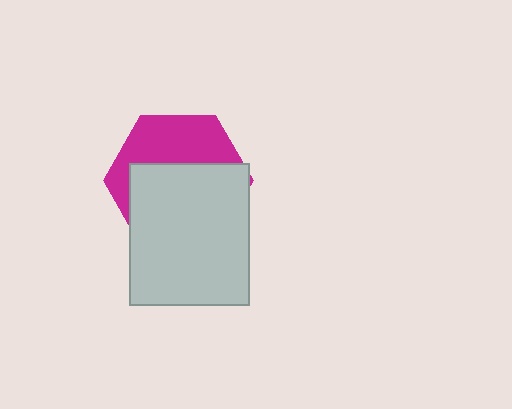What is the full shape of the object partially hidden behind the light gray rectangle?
The partially hidden object is a magenta hexagon.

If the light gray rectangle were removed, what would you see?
You would see the complete magenta hexagon.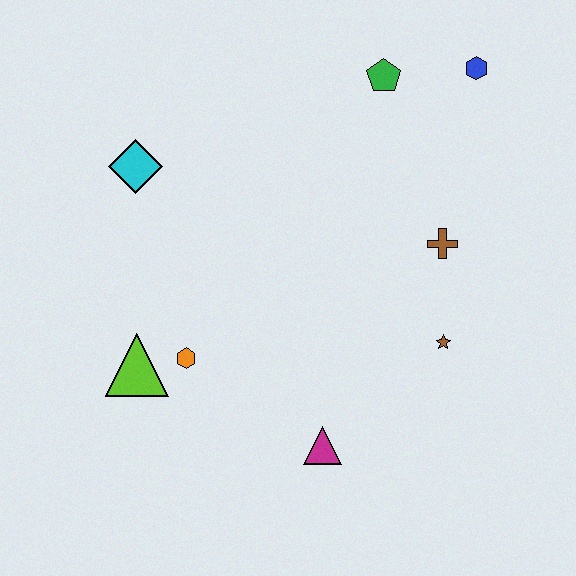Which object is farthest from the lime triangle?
The blue hexagon is farthest from the lime triangle.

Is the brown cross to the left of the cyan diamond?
No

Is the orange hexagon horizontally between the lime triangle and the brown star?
Yes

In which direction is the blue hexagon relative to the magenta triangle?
The blue hexagon is above the magenta triangle.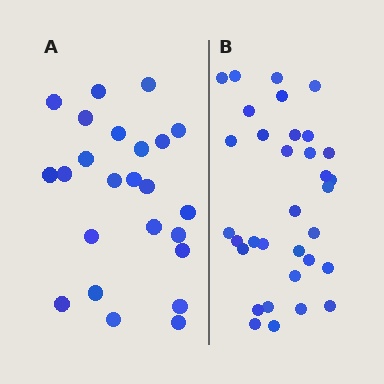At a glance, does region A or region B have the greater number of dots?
Region B (the right region) has more dots.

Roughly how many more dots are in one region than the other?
Region B has roughly 8 or so more dots than region A.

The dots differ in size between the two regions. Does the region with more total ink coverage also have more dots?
No. Region A has more total ink coverage because its dots are larger, but region B actually contains more individual dots. Total area can be misleading — the number of items is what matters here.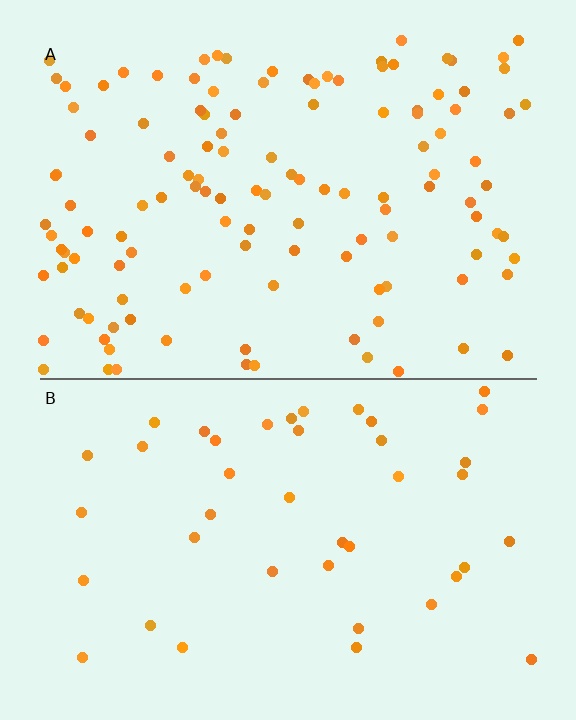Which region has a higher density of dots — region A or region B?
A (the top).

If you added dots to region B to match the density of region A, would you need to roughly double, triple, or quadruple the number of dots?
Approximately triple.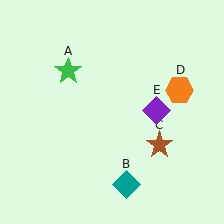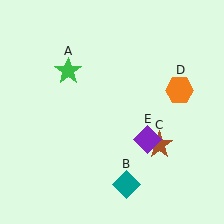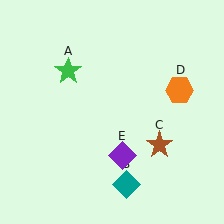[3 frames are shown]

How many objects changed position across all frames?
1 object changed position: purple diamond (object E).